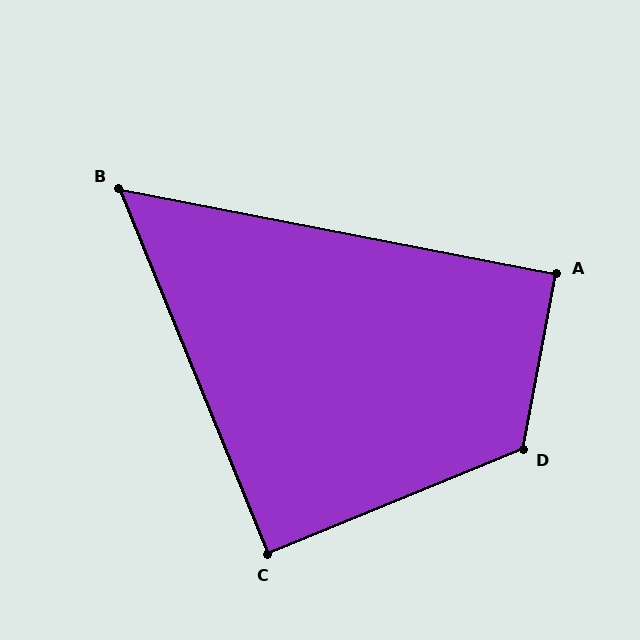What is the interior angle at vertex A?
Approximately 90 degrees (approximately right).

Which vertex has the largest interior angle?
D, at approximately 123 degrees.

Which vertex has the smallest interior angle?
B, at approximately 57 degrees.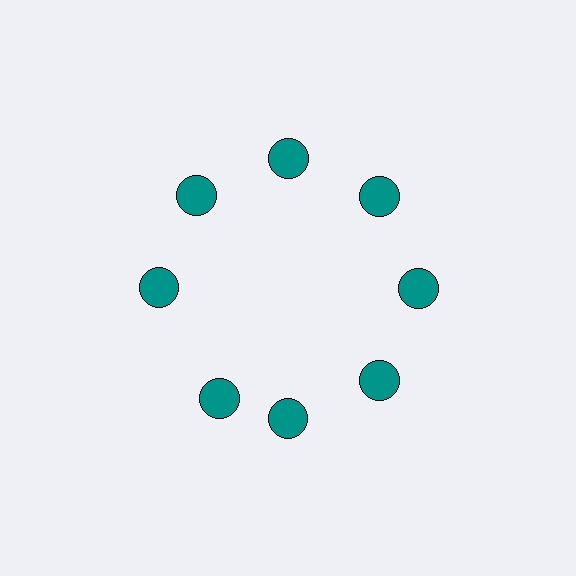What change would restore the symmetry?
The symmetry would be restored by rotating it back into even spacing with its neighbors so that all 8 circles sit at equal angles and equal distance from the center.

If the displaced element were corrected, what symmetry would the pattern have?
It would have 8-fold rotational symmetry — the pattern would map onto itself every 45 degrees.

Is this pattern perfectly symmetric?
No. The 8 teal circles are arranged in a ring, but one element near the 8 o'clock position is rotated out of alignment along the ring, breaking the 8-fold rotational symmetry.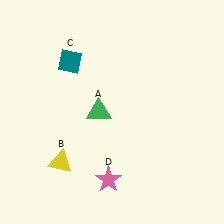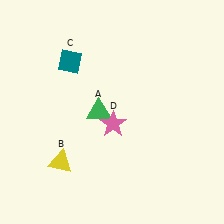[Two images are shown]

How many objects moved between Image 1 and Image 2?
1 object moved between the two images.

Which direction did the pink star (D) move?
The pink star (D) moved up.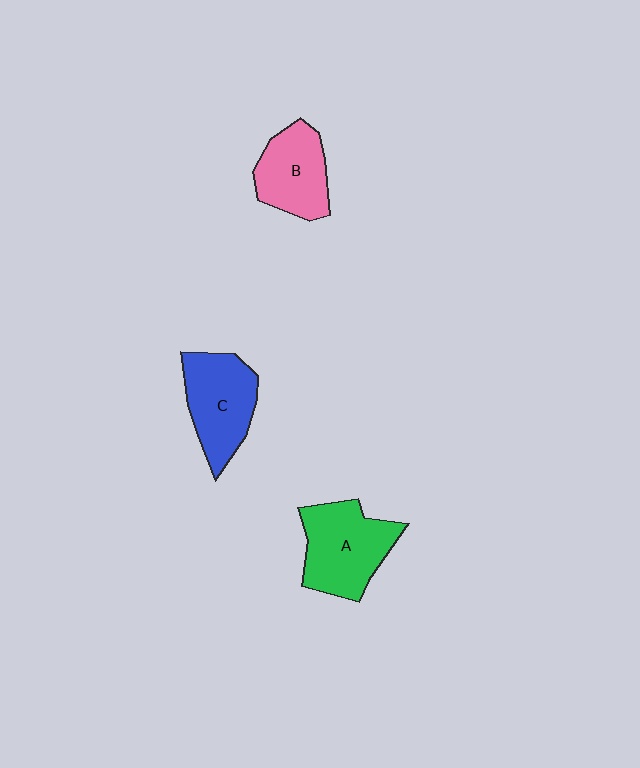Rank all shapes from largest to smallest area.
From largest to smallest: A (green), C (blue), B (pink).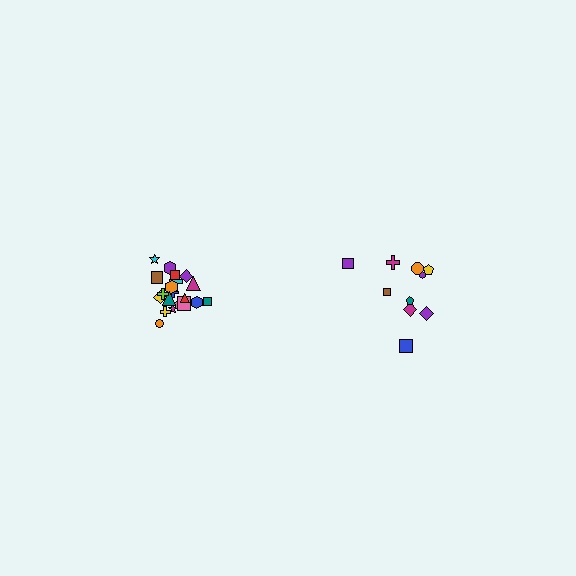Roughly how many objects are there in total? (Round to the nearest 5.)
Roughly 30 objects in total.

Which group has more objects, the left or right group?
The left group.